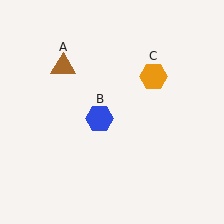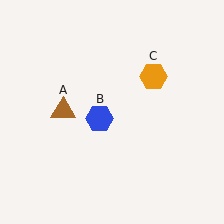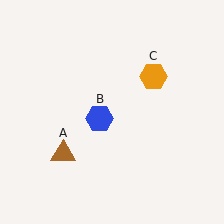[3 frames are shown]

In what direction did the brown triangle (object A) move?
The brown triangle (object A) moved down.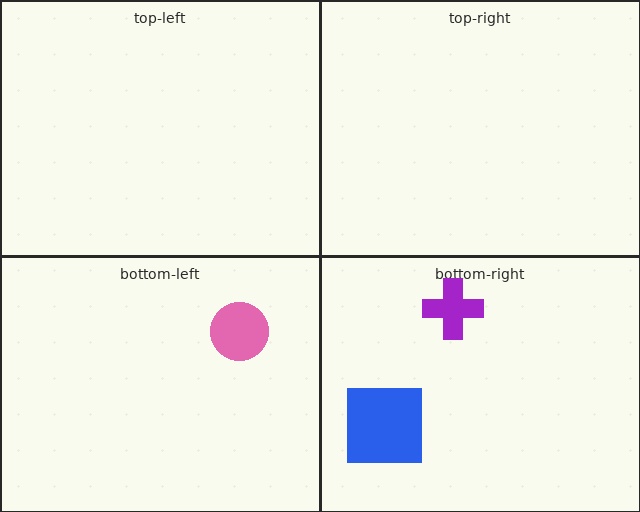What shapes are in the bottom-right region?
The purple cross, the blue square.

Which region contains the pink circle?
The bottom-left region.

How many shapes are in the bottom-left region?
1.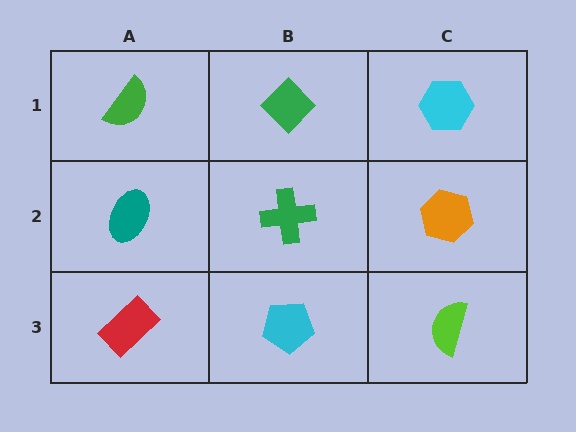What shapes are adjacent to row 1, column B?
A green cross (row 2, column B), a green semicircle (row 1, column A), a cyan hexagon (row 1, column C).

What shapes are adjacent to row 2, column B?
A green diamond (row 1, column B), a cyan pentagon (row 3, column B), a teal ellipse (row 2, column A), an orange hexagon (row 2, column C).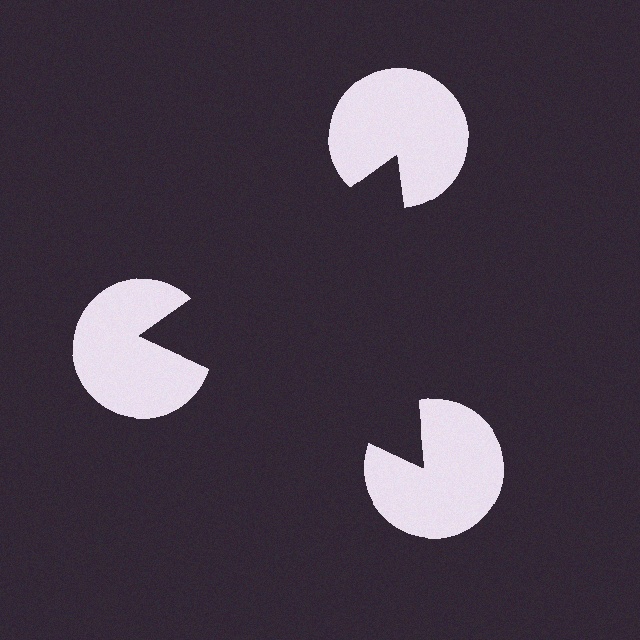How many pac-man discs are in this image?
There are 3 — one at each vertex of the illusory triangle.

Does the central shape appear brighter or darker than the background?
It typically appears slightly darker than the background, even though no actual brightness change is drawn.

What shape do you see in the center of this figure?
An illusory triangle — its edges are inferred from the aligned wedge cuts in the pac-man discs, not physically drawn.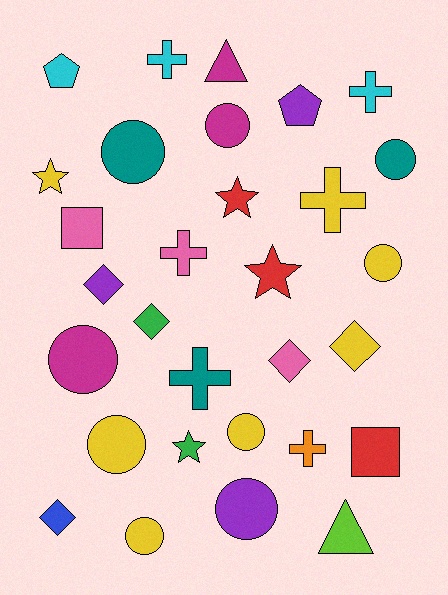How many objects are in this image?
There are 30 objects.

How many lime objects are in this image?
There is 1 lime object.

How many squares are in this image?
There are 2 squares.